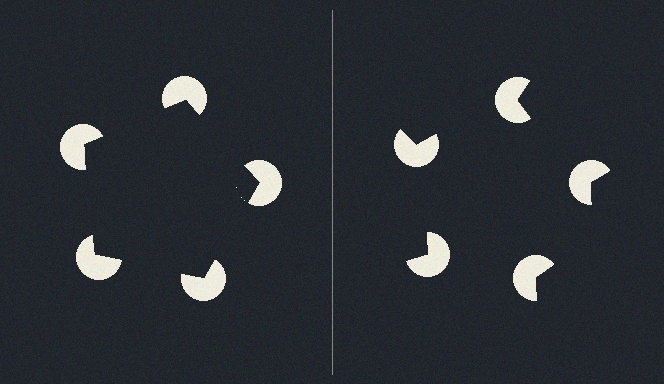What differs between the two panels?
The pac-man discs are positioned identically on both sides; only the wedge orientations differ. On the left they align to a pentagon; on the right they are misaligned.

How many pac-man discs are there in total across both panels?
10 — 5 on each side.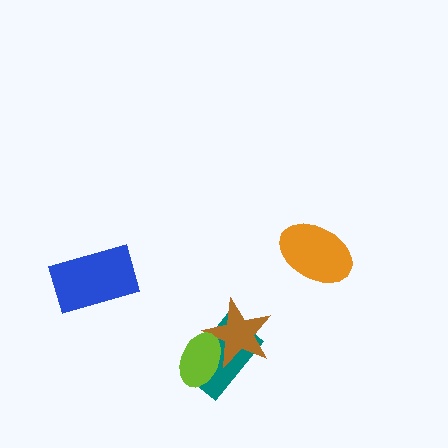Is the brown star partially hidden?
Yes, it is partially covered by another shape.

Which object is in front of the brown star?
The lime ellipse is in front of the brown star.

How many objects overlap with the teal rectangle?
2 objects overlap with the teal rectangle.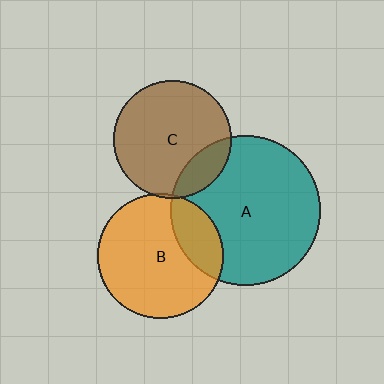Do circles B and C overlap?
Yes.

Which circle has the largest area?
Circle A (teal).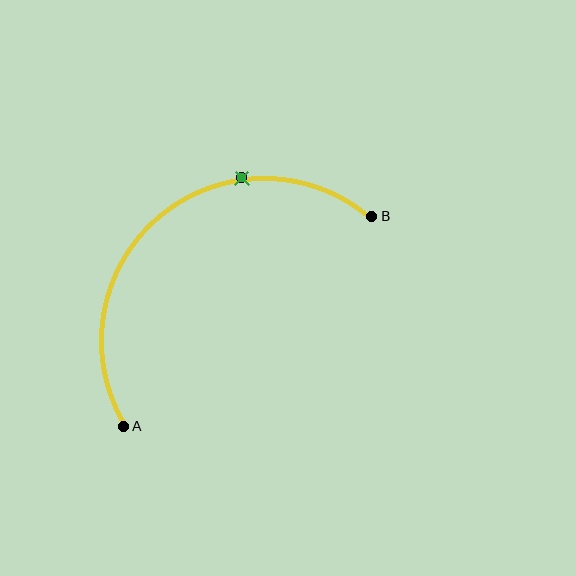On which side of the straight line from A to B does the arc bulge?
The arc bulges above and to the left of the straight line connecting A and B.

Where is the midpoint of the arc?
The arc midpoint is the point on the curve farthest from the straight line joining A and B. It sits above and to the left of that line.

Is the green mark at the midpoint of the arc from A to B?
No. The green mark lies on the arc but is closer to endpoint B. The arc midpoint would be at the point on the curve equidistant along the arc from both A and B.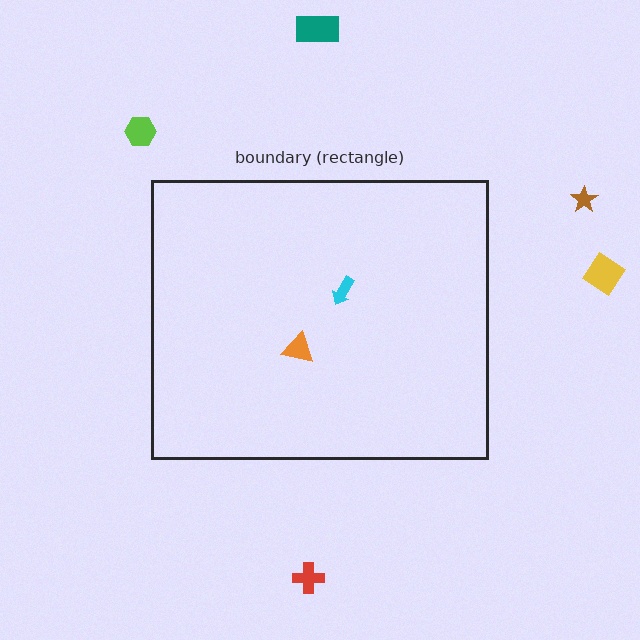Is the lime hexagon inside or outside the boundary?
Outside.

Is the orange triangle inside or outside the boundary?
Inside.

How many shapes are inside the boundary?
2 inside, 5 outside.